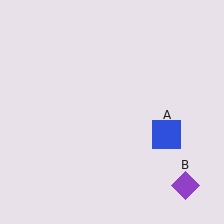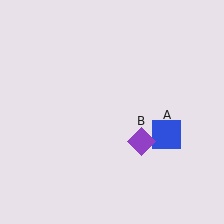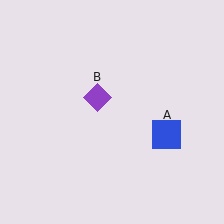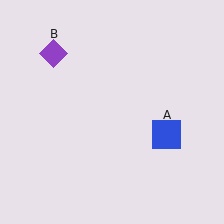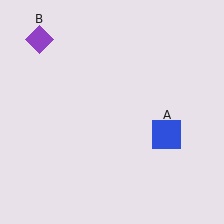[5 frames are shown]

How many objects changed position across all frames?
1 object changed position: purple diamond (object B).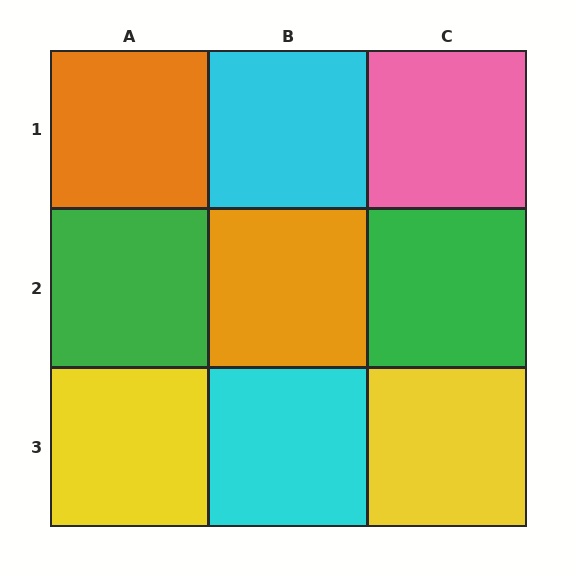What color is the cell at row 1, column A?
Orange.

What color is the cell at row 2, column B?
Orange.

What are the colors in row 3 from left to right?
Yellow, cyan, yellow.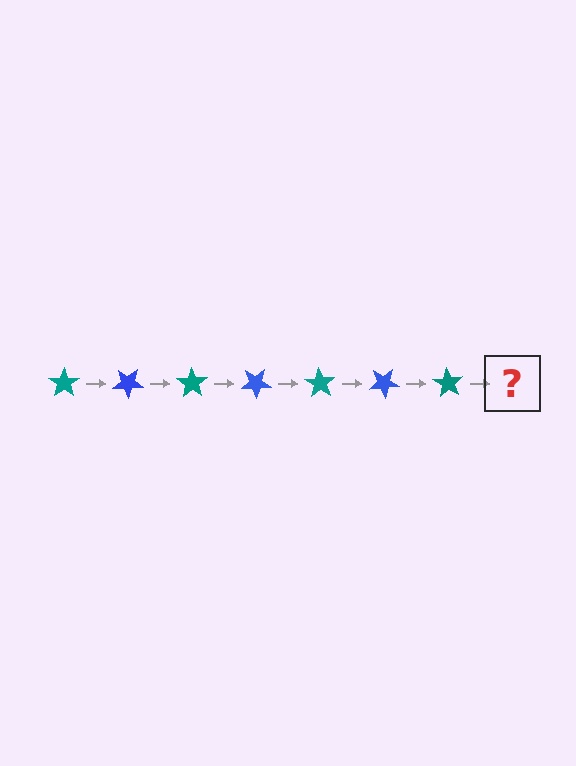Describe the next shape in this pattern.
It should be a blue star, rotated 245 degrees from the start.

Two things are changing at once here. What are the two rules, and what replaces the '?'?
The two rules are that it rotates 35 degrees each step and the color cycles through teal and blue. The '?' should be a blue star, rotated 245 degrees from the start.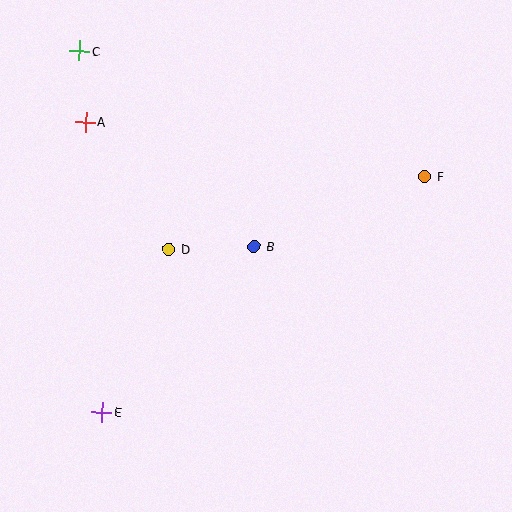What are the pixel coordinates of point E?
Point E is at (102, 412).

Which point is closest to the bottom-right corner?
Point F is closest to the bottom-right corner.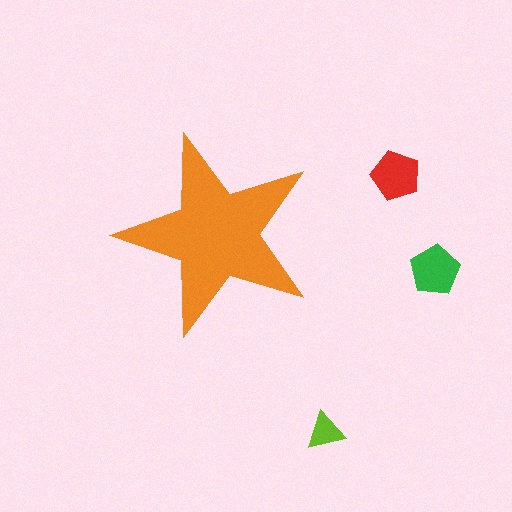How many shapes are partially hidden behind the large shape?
0 shapes are partially hidden.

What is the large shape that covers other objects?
An orange star.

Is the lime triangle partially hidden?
No, the lime triangle is fully visible.